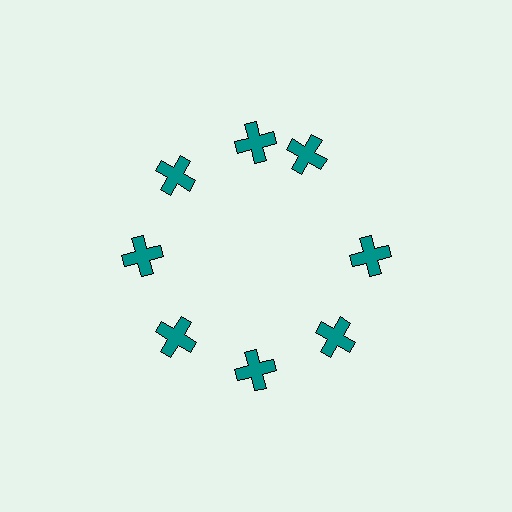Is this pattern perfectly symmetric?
No. The 8 teal crosses are arranged in a ring, but one element near the 2 o'clock position is rotated out of alignment along the ring, breaking the 8-fold rotational symmetry.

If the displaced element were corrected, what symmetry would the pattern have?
It would have 8-fold rotational symmetry — the pattern would map onto itself every 45 degrees.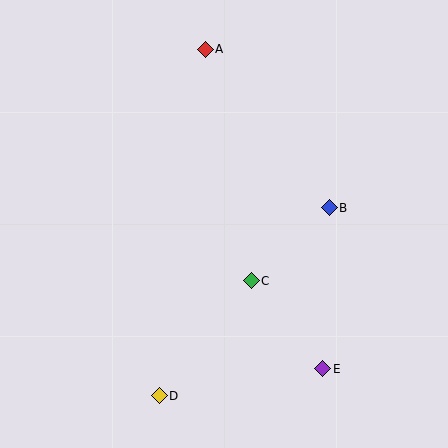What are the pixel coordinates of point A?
Point A is at (205, 49).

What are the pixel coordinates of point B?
Point B is at (329, 208).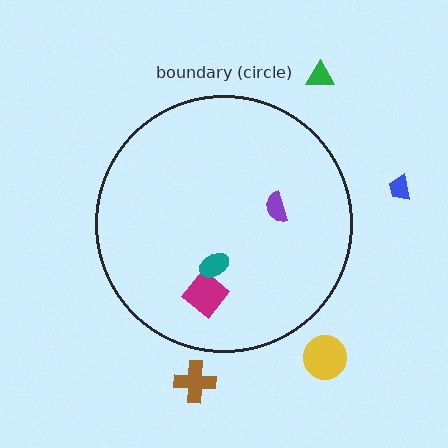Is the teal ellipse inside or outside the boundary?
Inside.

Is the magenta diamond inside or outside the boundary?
Inside.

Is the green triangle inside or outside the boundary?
Outside.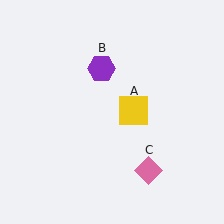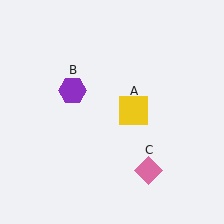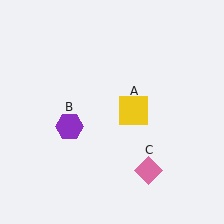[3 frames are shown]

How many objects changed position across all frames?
1 object changed position: purple hexagon (object B).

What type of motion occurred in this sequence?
The purple hexagon (object B) rotated counterclockwise around the center of the scene.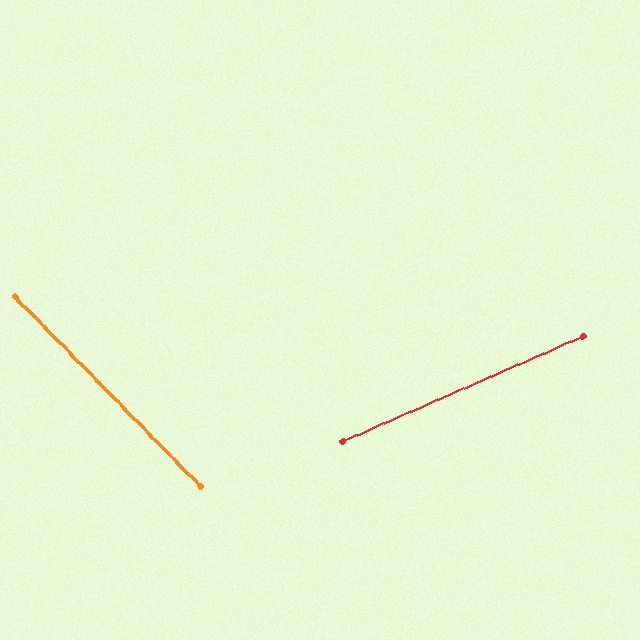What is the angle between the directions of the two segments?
Approximately 69 degrees.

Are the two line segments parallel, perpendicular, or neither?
Neither parallel nor perpendicular — they differ by about 69°.